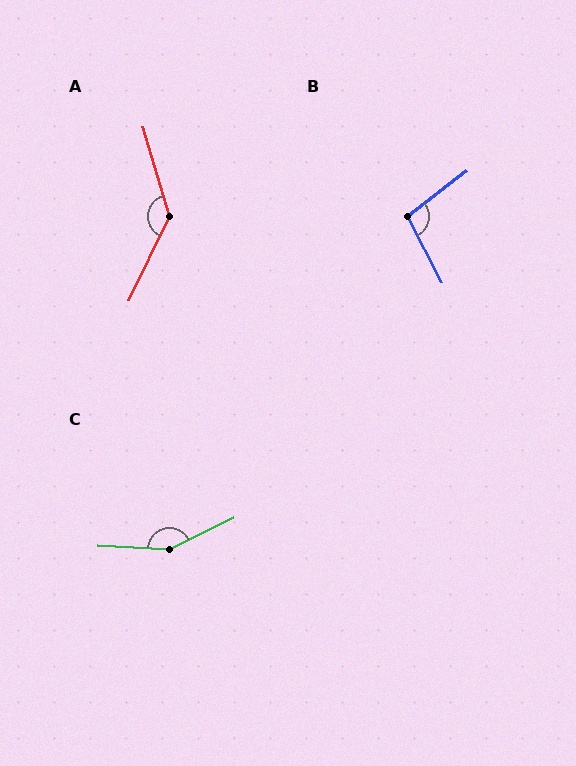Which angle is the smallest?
B, at approximately 100 degrees.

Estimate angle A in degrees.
Approximately 138 degrees.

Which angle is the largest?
C, at approximately 150 degrees.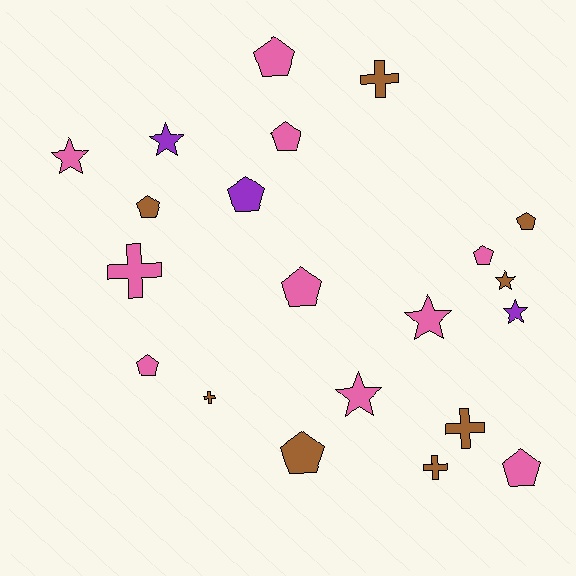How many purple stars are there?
There are 2 purple stars.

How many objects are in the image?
There are 21 objects.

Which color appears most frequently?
Pink, with 10 objects.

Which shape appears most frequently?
Pentagon, with 10 objects.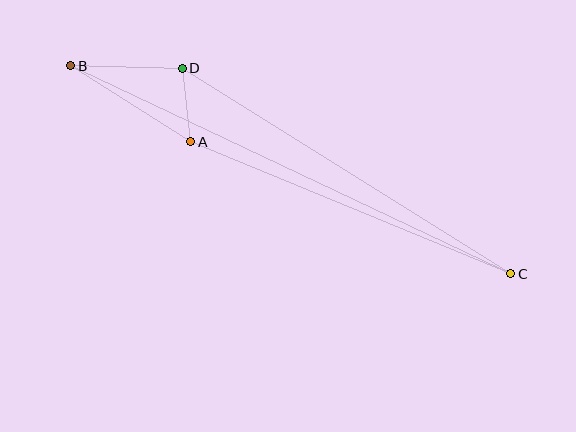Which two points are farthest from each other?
Points B and C are farthest from each other.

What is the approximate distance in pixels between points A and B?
The distance between A and B is approximately 142 pixels.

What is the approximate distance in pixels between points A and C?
The distance between A and C is approximately 346 pixels.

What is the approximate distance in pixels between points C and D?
The distance between C and D is approximately 388 pixels.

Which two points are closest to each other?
Points A and D are closest to each other.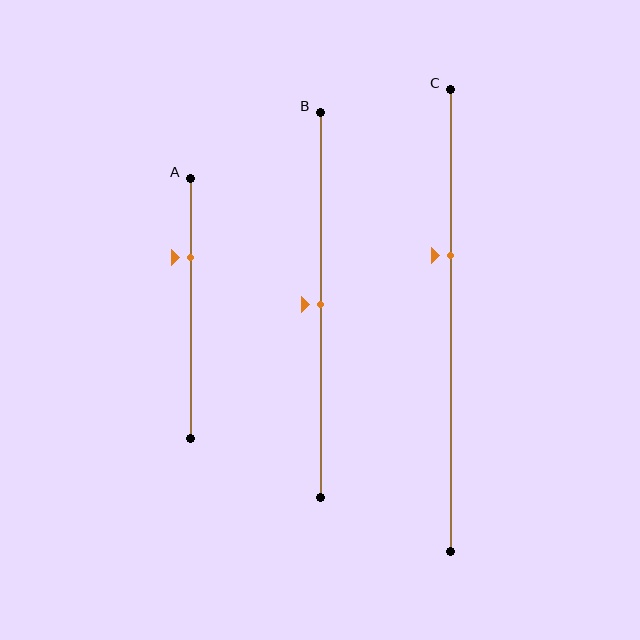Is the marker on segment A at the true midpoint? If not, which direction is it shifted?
No, the marker on segment A is shifted upward by about 20% of the segment length.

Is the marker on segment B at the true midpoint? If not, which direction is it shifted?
Yes, the marker on segment B is at the true midpoint.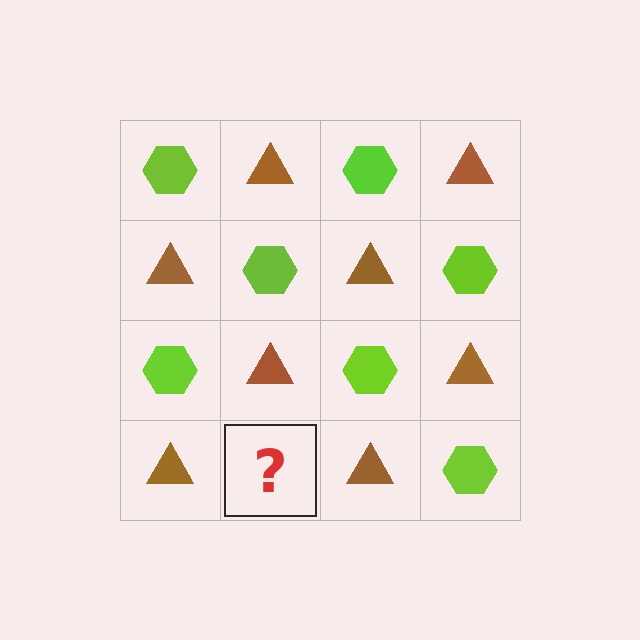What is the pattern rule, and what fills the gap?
The rule is that it alternates lime hexagon and brown triangle in a checkerboard pattern. The gap should be filled with a lime hexagon.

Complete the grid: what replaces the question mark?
The question mark should be replaced with a lime hexagon.